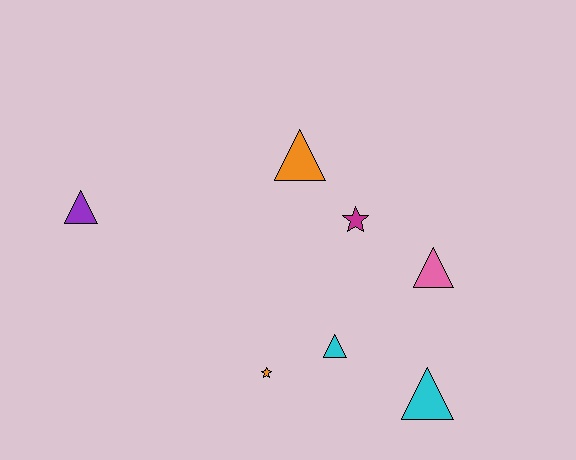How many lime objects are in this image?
There are no lime objects.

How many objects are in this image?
There are 7 objects.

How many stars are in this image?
There are 2 stars.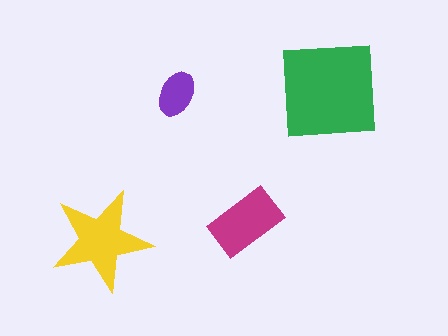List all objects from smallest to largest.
The purple ellipse, the magenta rectangle, the yellow star, the green square.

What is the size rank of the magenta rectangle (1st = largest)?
3rd.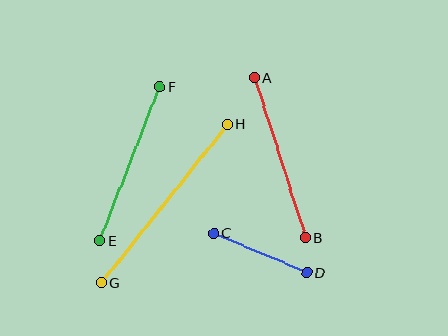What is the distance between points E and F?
The distance is approximately 166 pixels.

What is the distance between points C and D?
The distance is approximately 101 pixels.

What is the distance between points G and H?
The distance is approximately 202 pixels.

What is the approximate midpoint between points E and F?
The midpoint is at approximately (130, 164) pixels.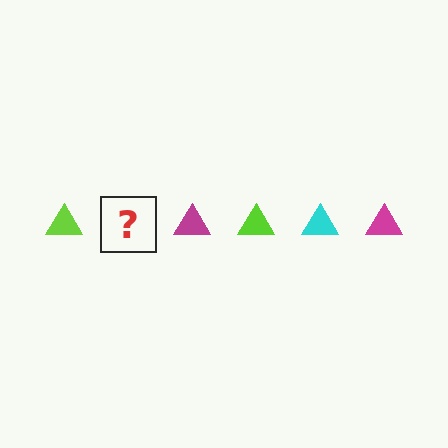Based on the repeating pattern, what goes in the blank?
The blank should be a cyan triangle.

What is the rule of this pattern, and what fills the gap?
The rule is that the pattern cycles through lime, cyan, magenta triangles. The gap should be filled with a cyan triangle.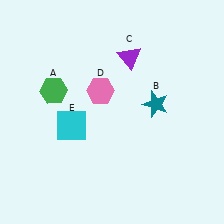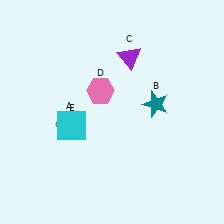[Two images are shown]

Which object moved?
The green hexagon (A) moved down.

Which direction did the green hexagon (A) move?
The green hexagon (A) moved down.